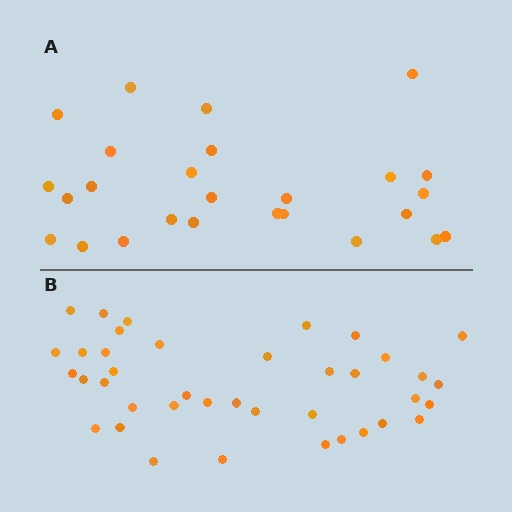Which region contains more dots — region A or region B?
Region B (the bottom region) has more dots.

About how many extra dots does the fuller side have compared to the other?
Region B has approximately 15 more dots than region A.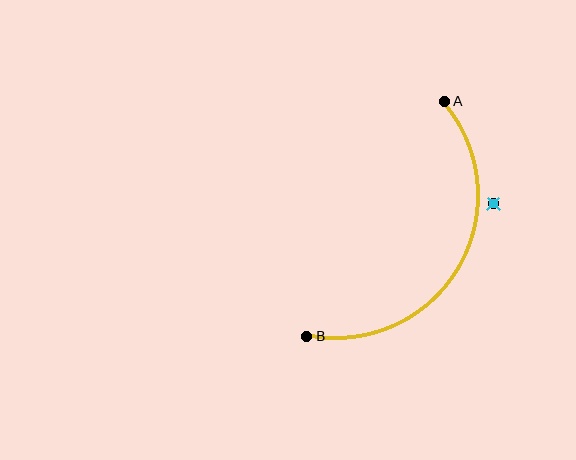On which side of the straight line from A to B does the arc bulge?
The arc bulges to the right of the straight line connecting A and B.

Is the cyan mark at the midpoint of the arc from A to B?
No — the cyan mark does not lie on the arc at all. It sits slightly outside the curve.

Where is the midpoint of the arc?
The arc midpoint is the point on the curve farthest from the straight line joining A and B. It sits to the right of that line.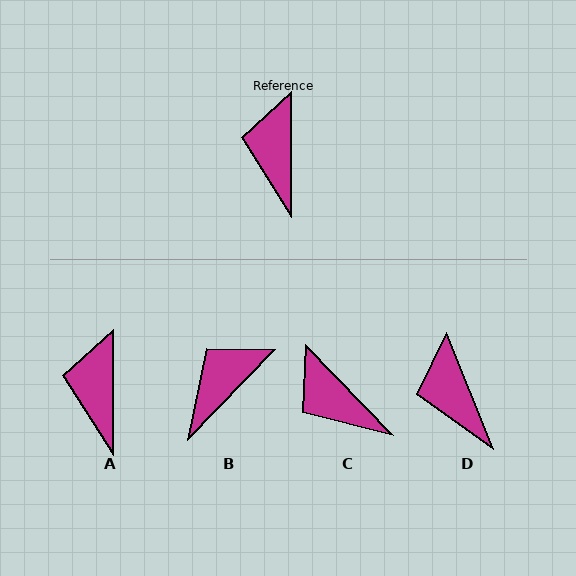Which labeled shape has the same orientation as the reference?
A.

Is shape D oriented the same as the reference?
No, it is off by about 22 degrees.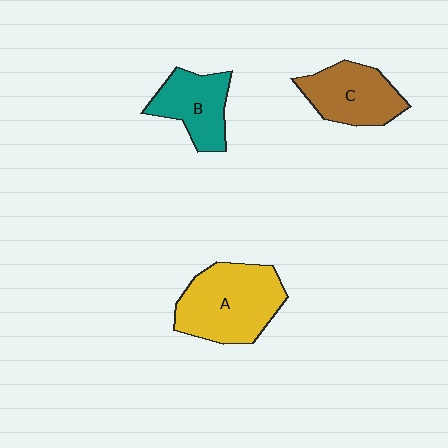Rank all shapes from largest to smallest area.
From largest to smallest: A (yellow), C (brown), B (teal).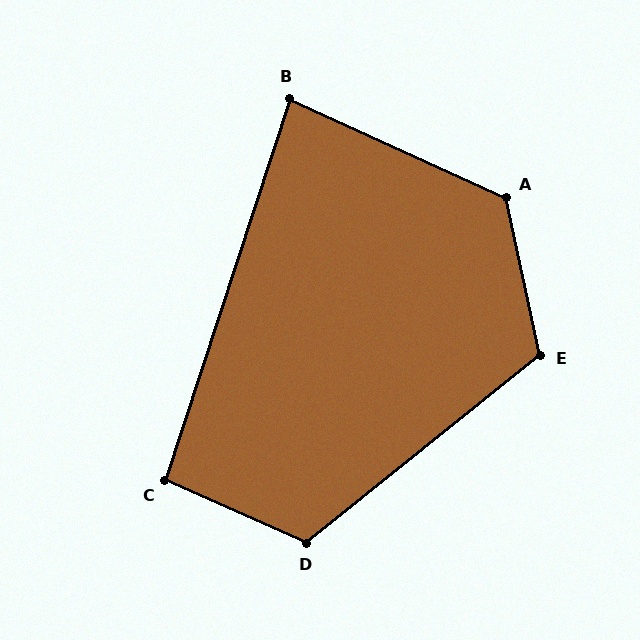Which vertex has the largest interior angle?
A, at approximately 127 degrees.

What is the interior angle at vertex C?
Approximately 96 degrees (obtuse).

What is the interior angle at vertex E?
Approximately 117 degrees (obtuse).